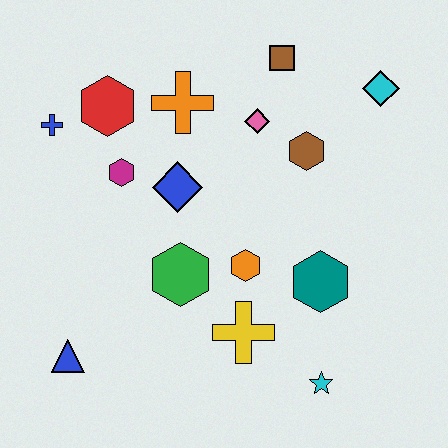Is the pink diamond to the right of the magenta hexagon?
Yes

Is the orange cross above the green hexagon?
Yes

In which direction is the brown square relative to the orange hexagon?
The brown square is above the orange hexagon.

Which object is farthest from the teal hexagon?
The blue cross is farthest from the teal hexagon.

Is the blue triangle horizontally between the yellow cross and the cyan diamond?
No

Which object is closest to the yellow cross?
The orange hexagon is closest to the yellow cross.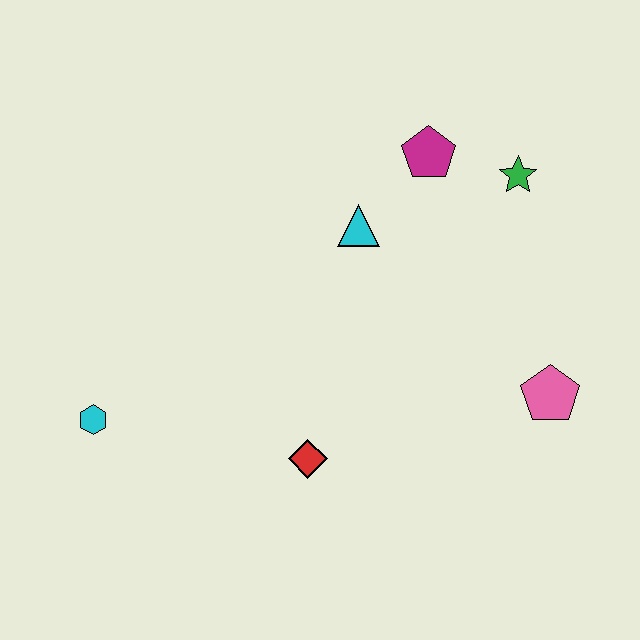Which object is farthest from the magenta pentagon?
The cyan hexagon is farthest from the magenta pentagon.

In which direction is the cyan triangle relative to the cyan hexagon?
The cyan triangle is to the right of the cyan hexagon.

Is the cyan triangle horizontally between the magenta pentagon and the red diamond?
Yes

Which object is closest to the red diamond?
The cyan hexagon is closest to the red diamond.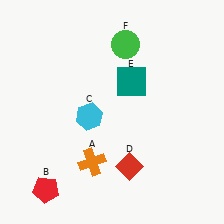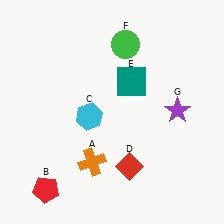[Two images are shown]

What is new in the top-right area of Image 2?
A purple star (G) was added in the top-right area of Image 2.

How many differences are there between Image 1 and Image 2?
There is 1 difference between the two images.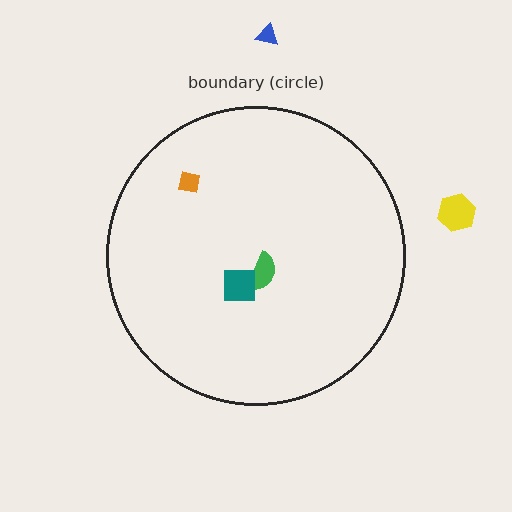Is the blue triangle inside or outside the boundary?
Outside.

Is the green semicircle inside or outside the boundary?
Inside.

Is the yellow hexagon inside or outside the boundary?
Outside.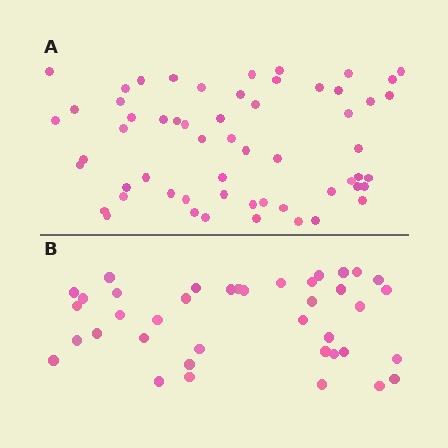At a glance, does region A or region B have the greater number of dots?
Region A (the top region) has more dots.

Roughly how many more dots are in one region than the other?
Region A has approximately 20 more dots than region B.